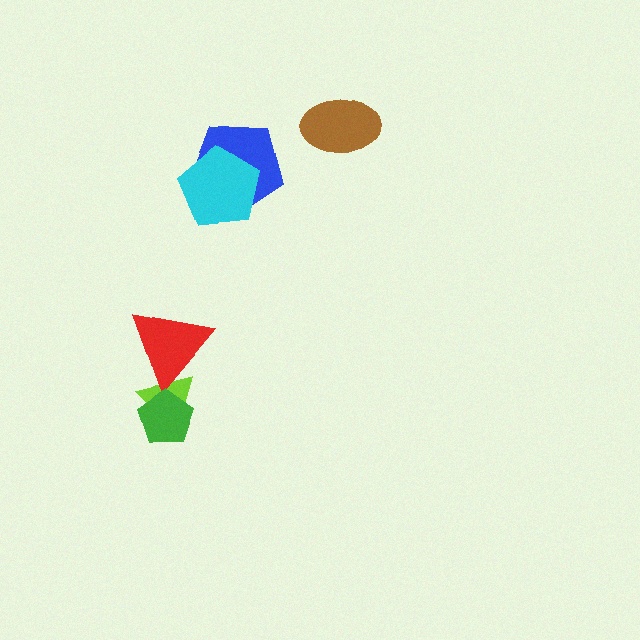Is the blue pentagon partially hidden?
Yes, it is partially covered by another shape.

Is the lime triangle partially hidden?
Yes, it is partially covered by another shape.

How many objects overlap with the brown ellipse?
0 objects overlap with the brown ellipse.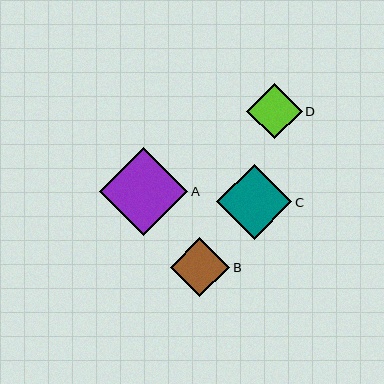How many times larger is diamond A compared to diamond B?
Diamond A is approximately 1.5 times the size of diamond B.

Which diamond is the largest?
Diamond A is the largest with a size of approximately 88 pixels.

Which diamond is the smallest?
Diamond D is the smallest with a size of approximately 55 pixels.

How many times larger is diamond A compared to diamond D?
Diamond A is approximately 1.6 times the size of diamond D.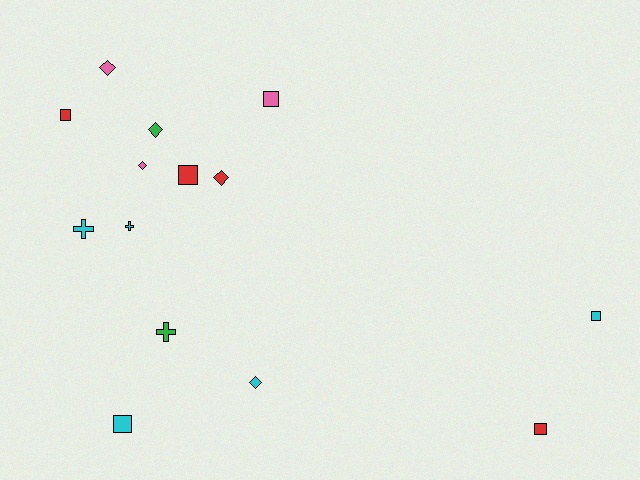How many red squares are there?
There are 3 red squares.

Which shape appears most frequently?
Square, with 6 objects.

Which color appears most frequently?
Cyan, with 5 objects.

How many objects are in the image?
There are 14 objects.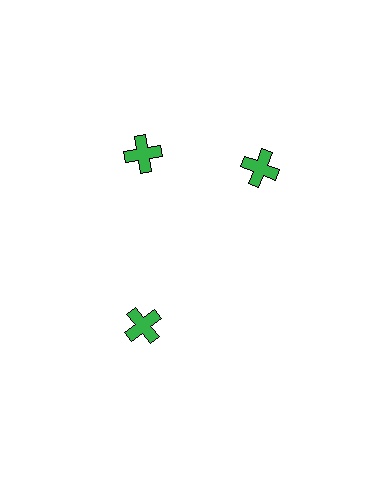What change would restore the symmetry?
The symmetry would be restored by rotating it back into even spacing with its neighbors so that all 3 crosses sit at equal angles and equal distance from the center.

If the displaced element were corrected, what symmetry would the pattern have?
It would have 3-fold rotational symmetry — the pattern would map onto itself every 120 degrees.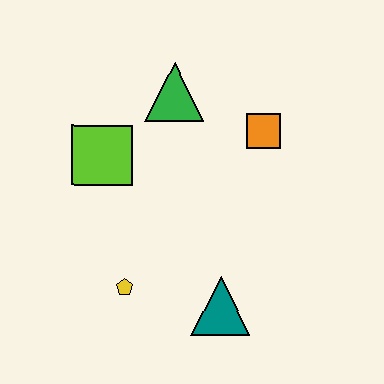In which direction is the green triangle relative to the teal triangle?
The green triangle is above the teal triangle.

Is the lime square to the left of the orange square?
Yes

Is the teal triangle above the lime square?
No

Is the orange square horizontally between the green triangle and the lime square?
No